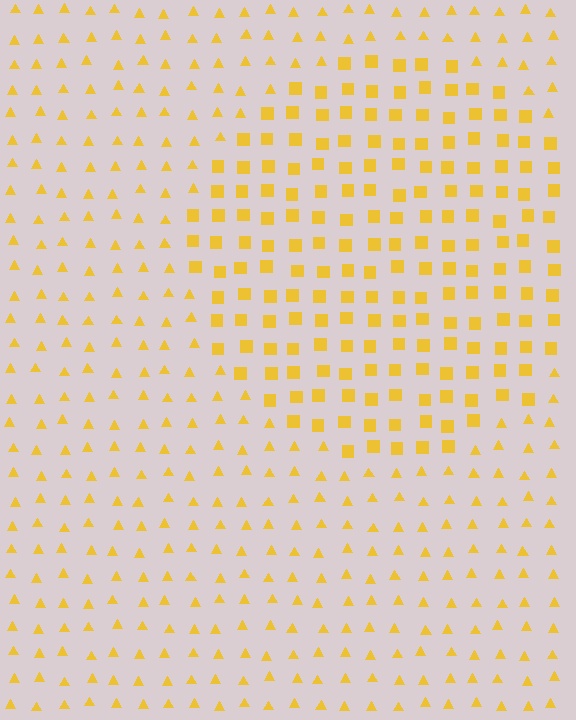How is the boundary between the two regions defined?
The boundary is defined by a change in element shape: squares inside vs. triangles outside. All elements share the same color and spacing.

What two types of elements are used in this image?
The image uses squares inside the circle region and triangles outside it.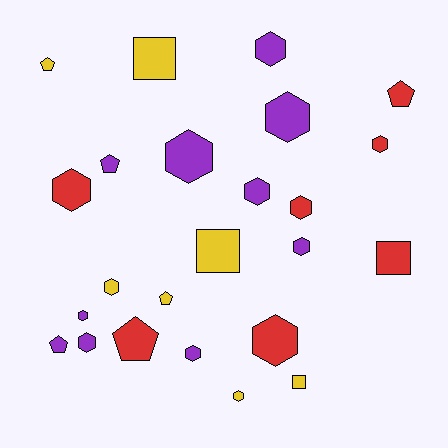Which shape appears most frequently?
Hexagon, with 14 objects.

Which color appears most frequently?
Purple, with 10 objects.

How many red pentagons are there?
There are 2 red pentagons.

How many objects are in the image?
There are 24 objects.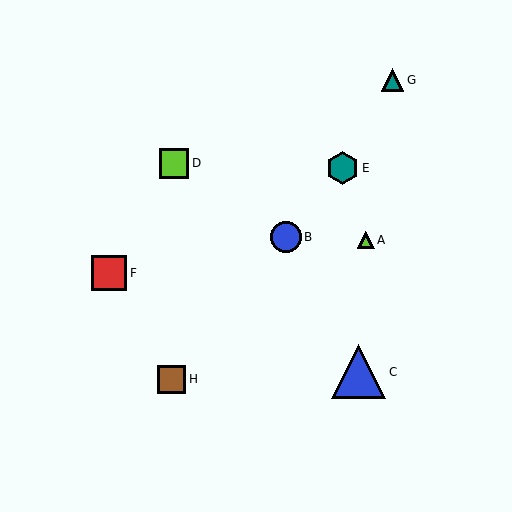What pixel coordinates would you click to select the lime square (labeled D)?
Click at (174, 163) to select the lime square D.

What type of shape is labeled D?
Shape D is a lime square.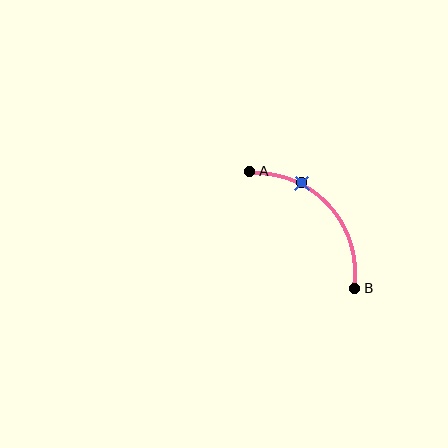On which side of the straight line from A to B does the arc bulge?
The arc bulges above and to the right of the straight line connecting A and B.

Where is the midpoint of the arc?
The arc midpoint is the point on the curve farthest from the straight line joining A and B. It sits above and to the right of that line.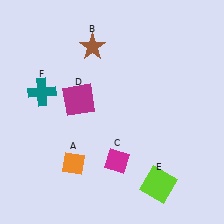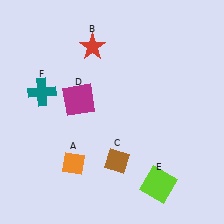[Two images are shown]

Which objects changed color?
B changed from brown to red. C changed from magenta to brown.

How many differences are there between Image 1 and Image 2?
There are 2 differences between the two images.